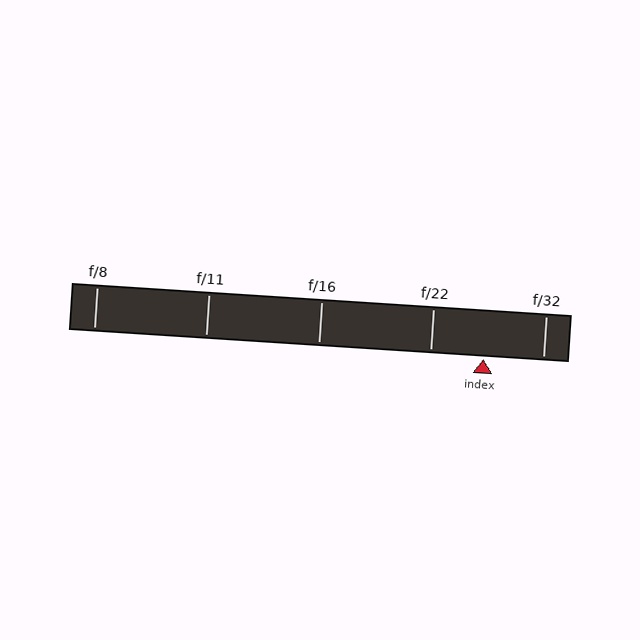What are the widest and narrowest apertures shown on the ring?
The widest aperture shown is f/8 and the narrowest is f/32.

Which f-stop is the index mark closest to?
The index mark is closest to f/22.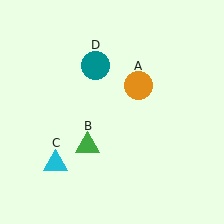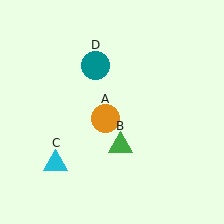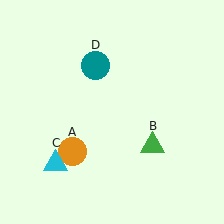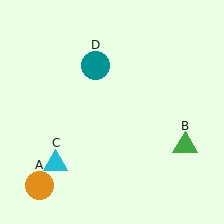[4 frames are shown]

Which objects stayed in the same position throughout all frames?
Cyan triangle (object C) and teal circle (object D) remained stationary.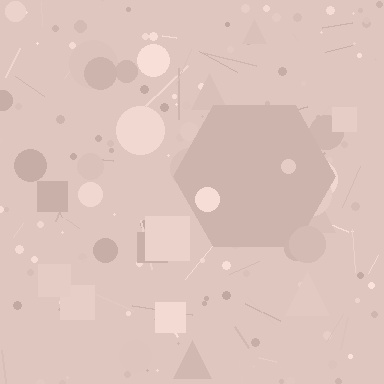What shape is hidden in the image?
A hexagon is hidden in the image.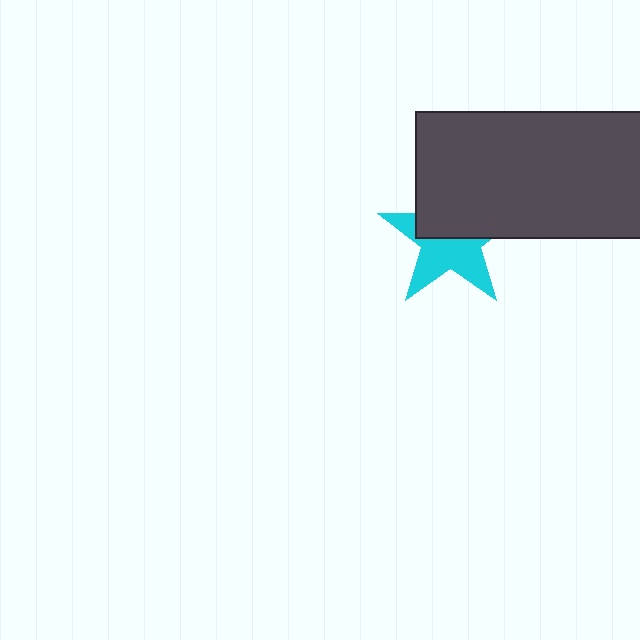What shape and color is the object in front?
The object in front is a dark gray rectangle.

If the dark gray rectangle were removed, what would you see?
You would see the complete cyan star.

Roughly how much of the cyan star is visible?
About half of it is visible (roughly 52%).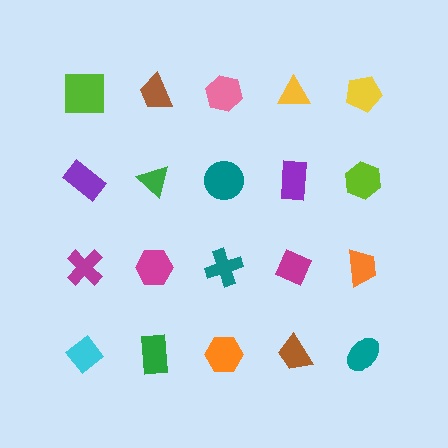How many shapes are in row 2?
5 shapes.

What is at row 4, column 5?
A teal ellipse.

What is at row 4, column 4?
A brown trapezoid.